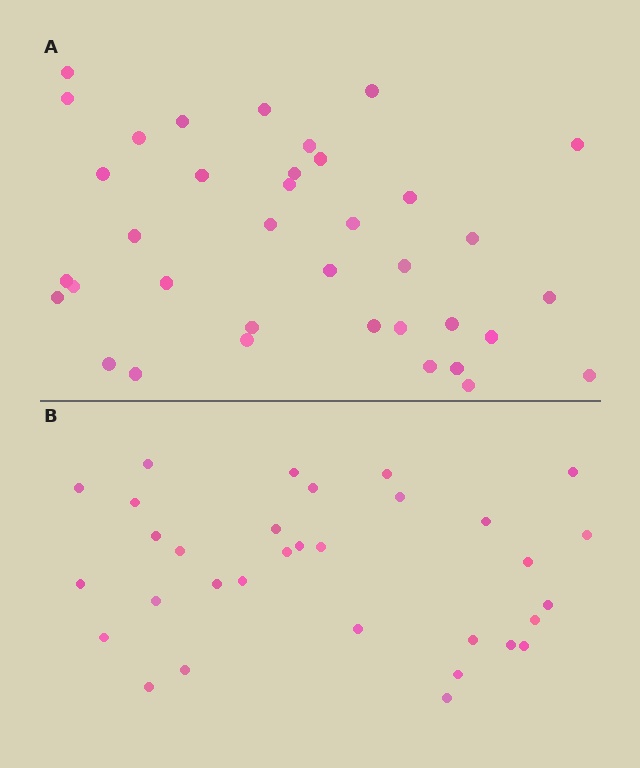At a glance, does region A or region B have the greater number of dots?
Region A (the top region) has more dots.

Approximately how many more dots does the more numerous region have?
Region A has about 5 more dots than region B.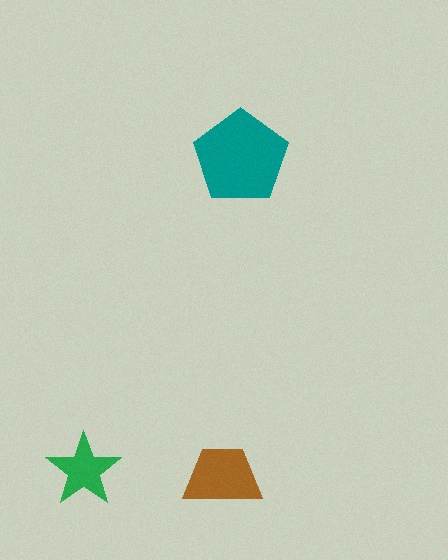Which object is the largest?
The teal pentagon.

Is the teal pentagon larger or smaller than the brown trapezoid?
Larger.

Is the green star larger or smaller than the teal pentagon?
Smaller.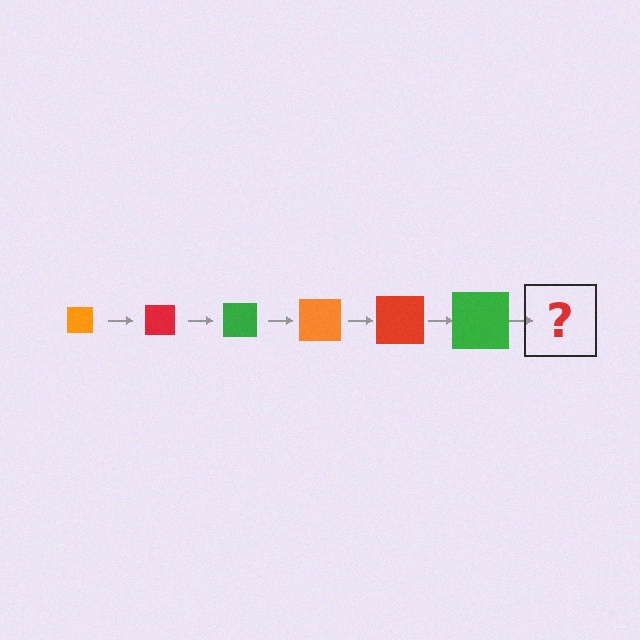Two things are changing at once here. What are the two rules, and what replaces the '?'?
The two rules are that the square grows larger each step and the color cycles through orange, red, and green. The '?' should be an orange square, larger than the previous one.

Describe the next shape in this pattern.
It should be an orange square, larger than the previous one.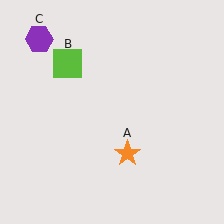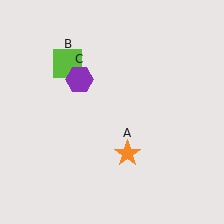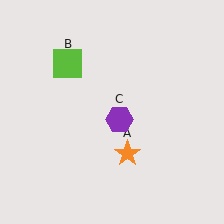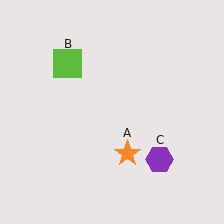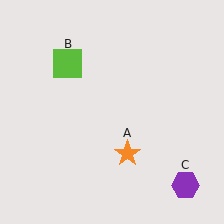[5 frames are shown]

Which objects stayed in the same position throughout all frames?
Orange star (object A) and lime square (object B) remained stationary.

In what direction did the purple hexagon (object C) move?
The purple hexagon (object C) moved down and to the right.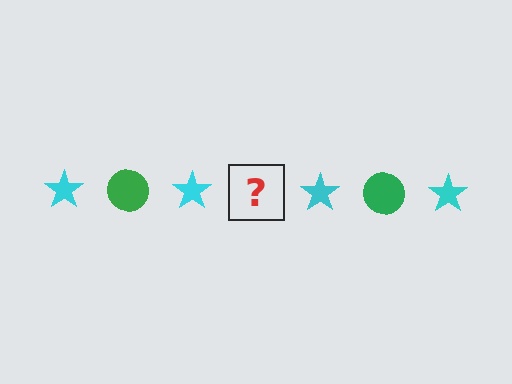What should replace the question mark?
The question mark should be replaced with a green circle.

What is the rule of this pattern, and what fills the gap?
The rule is that the pattern alternates between cyan star and green circle. The gap should be filled with a green circle.